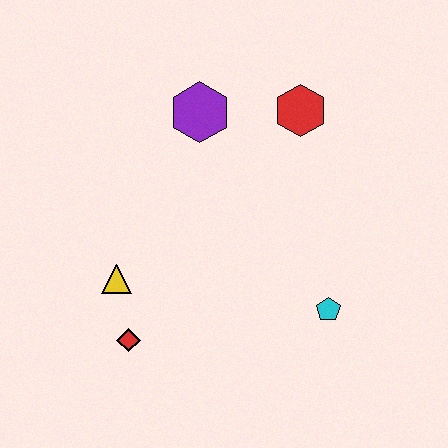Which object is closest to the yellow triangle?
The red diamond is closest to the yellow triangle.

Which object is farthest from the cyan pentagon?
The purple hexagon is farthest from the cyan pentagon.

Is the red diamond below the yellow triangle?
Yes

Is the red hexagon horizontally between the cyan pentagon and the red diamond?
Yes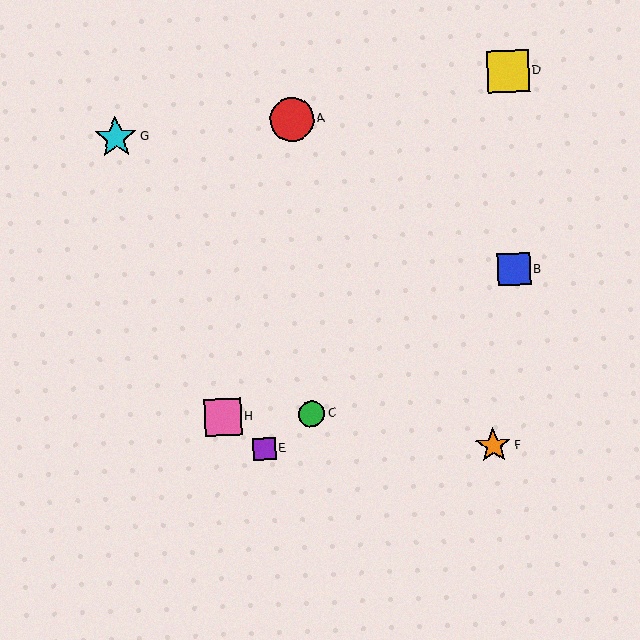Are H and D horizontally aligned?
No, H is at y≈417 and D is at y≈71.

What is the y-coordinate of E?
Object E is at y≈449.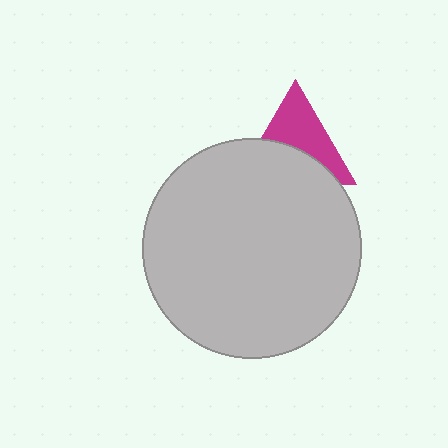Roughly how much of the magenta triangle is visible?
About half of it is visible (roughly 51%).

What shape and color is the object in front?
The object in front is a light gray circle.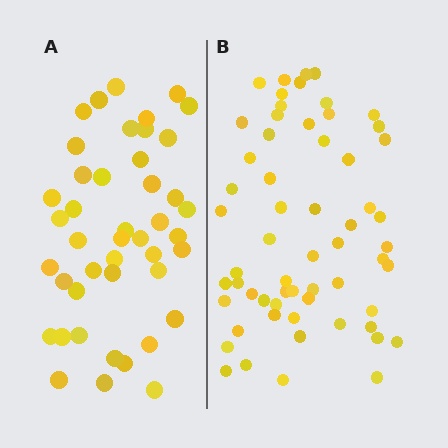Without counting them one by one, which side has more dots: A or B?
Region B (the right region) has more dots.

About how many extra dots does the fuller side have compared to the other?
Region B has approximately 15 more dots than region A.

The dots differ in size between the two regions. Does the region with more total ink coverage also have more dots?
No. Region A has more total ink coverage because its dots are larger, but region B actually contains more individual dots. Total area can be misleading — the number of items is what matters here.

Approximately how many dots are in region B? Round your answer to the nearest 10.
About 60 dots.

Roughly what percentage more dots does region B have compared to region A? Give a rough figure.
About 35% more.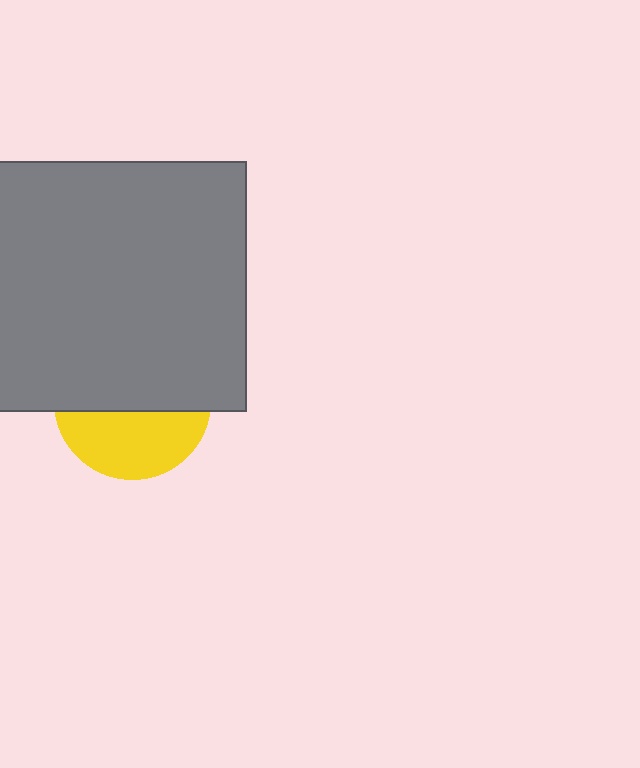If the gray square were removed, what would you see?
You would see the complete yellow circle.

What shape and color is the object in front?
The object in front is a gray square.